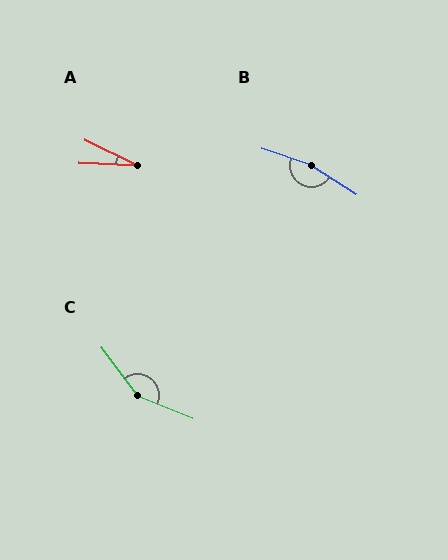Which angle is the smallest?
A, at approximately 23 degrees.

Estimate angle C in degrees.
Approximately 148 degrees.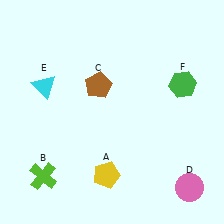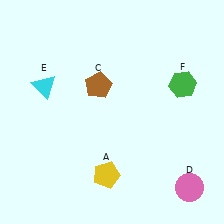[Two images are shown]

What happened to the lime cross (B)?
The lime cross (B) was removed in Image 2. It was in the bottom-left area of Image 1.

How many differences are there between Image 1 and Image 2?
There is 1 difference between the two images.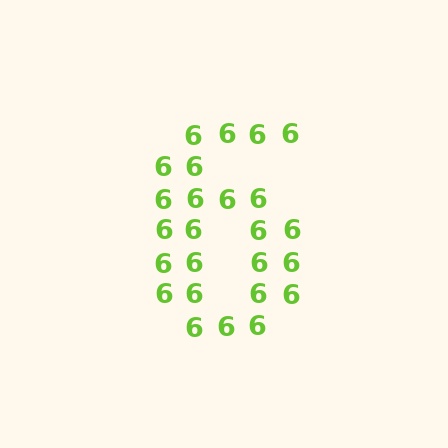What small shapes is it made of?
It is made of small digit 6's.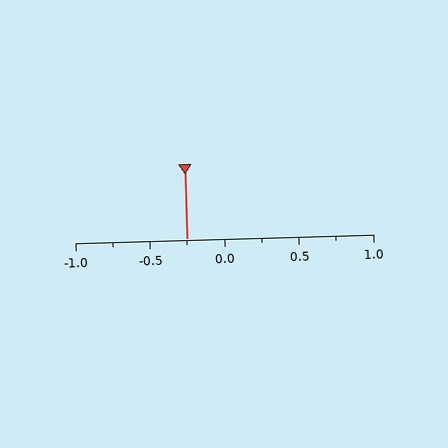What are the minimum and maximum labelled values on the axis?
The axis runs from -1.0 to 1.0.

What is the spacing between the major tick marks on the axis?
The major ticks are spaced 0.5 apart.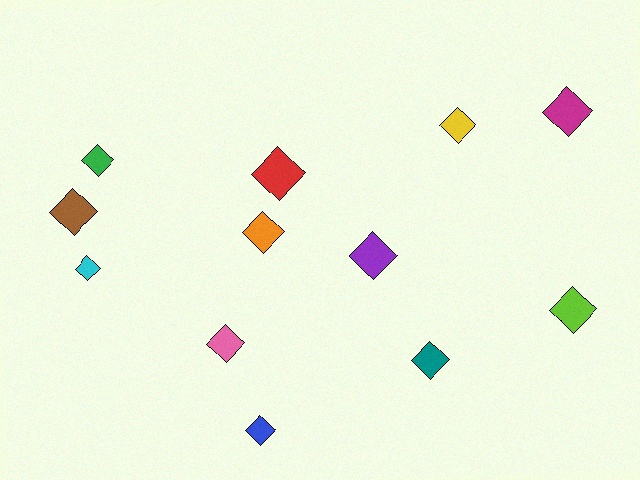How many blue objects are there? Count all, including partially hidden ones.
There is 1 blue object.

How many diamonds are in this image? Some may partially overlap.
There are 12 diamonds.